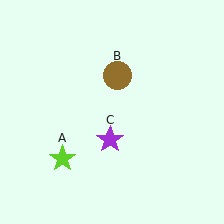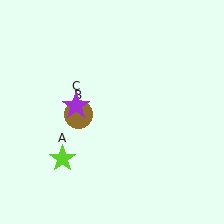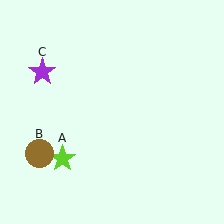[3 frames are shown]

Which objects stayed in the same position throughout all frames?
Lime star (object A) remained stationary.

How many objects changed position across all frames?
2 objects changed position: brown circle (object B), purple star (object C).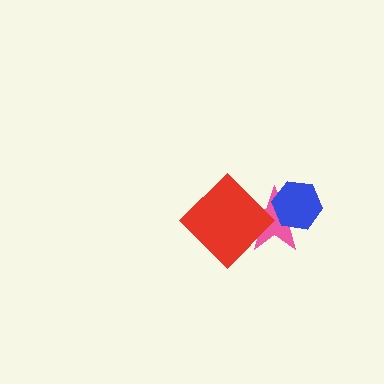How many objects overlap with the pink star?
2 objects overlap with the pink star.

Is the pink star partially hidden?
Yes, it is partially covered by another shape.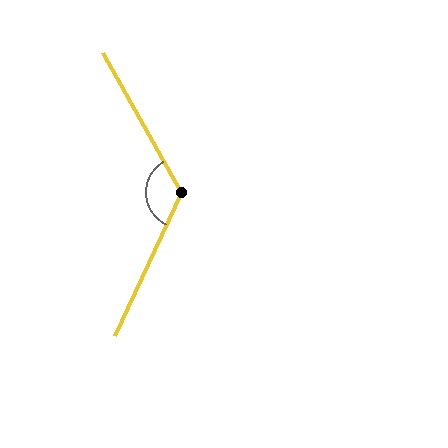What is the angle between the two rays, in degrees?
Approximately 125 degrees.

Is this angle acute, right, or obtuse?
It is obtuse.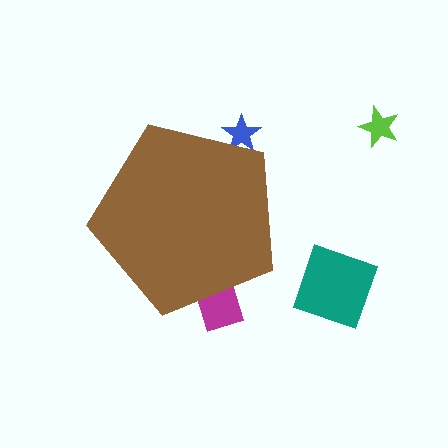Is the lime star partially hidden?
No, the lime star is fully visible.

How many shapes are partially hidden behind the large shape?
2 shapes are partially hidden.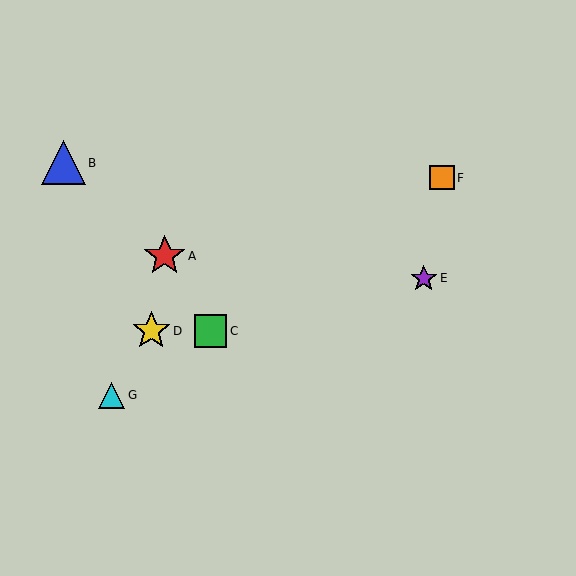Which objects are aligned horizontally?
Objects C, D are aligned horizontally.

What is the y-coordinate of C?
Object C is at y≈331.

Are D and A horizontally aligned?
No, D is at y≈331 and A is at y≈256.